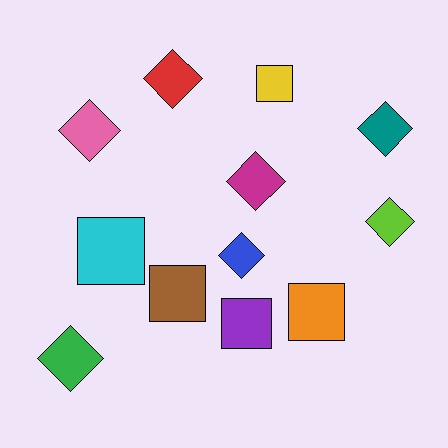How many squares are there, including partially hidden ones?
There are 5 squares.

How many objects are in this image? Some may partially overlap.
There are 12 objects.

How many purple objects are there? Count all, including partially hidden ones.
There is 1 purple object.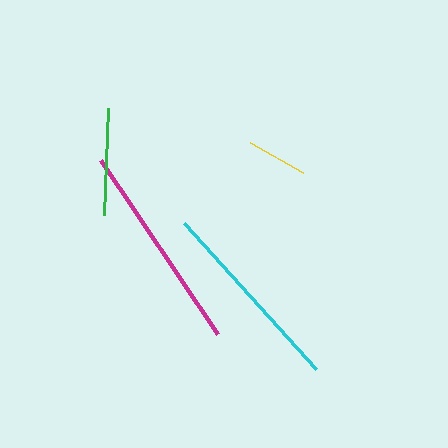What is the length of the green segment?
The green segment is approximately 107 pixels long.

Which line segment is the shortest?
The yellow line is the shortest at approximately 61 pixels.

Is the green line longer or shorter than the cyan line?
The cyan line is longer than the green line.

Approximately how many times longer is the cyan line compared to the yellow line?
The cyan line is approximately 3.2 times the length of the yellow line.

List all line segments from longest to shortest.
From longest to shortest: magenta, cyan, green, yellow.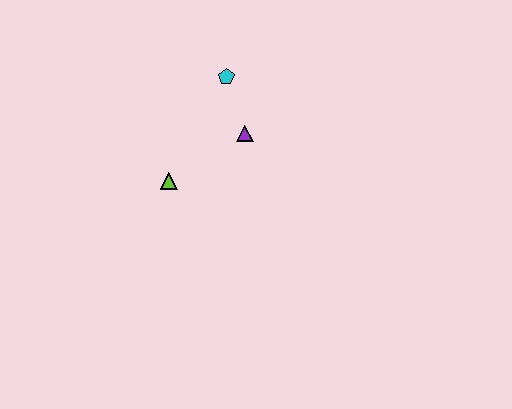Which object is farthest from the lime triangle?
The cyan pentagon is farthest from the lime triangle.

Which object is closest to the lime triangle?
The purple triangle is closest to the lime triangle.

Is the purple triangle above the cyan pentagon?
No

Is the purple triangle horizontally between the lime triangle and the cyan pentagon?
No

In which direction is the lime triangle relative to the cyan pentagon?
The lime triangle is below the cyan pentagon.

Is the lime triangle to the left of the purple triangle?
Yes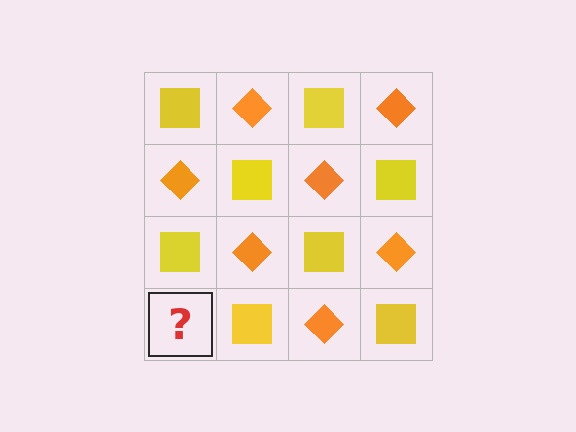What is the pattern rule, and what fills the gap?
The rule is that it alternates yellow square and orange diamond in a checkerboard pattern. The gap should be filled with an orange diamond.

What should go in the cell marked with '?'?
The missing cell should contain an orange diamond.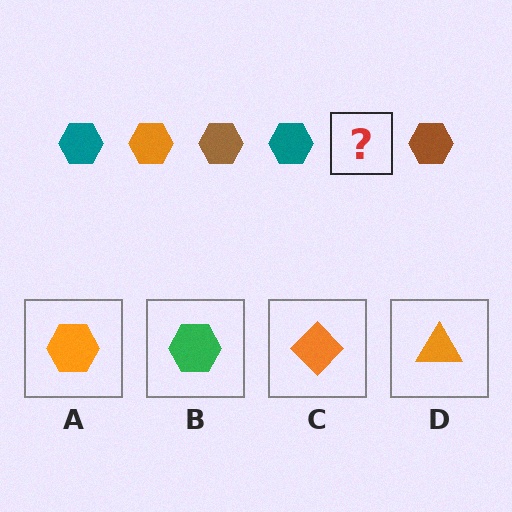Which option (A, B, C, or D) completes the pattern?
A.